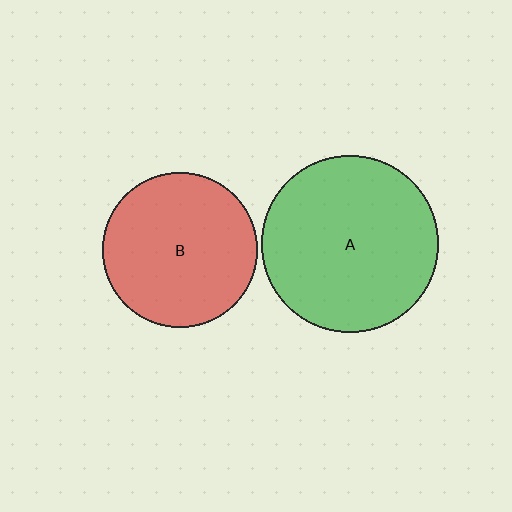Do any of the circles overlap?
No, none of the circles overlap.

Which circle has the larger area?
Circle A (green).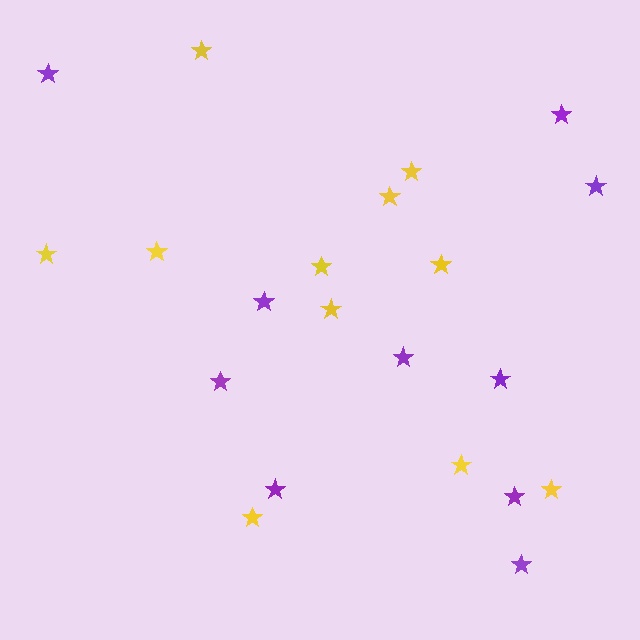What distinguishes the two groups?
There are 2 groups: one group of yellow stars (11) and one group of purple stars (10).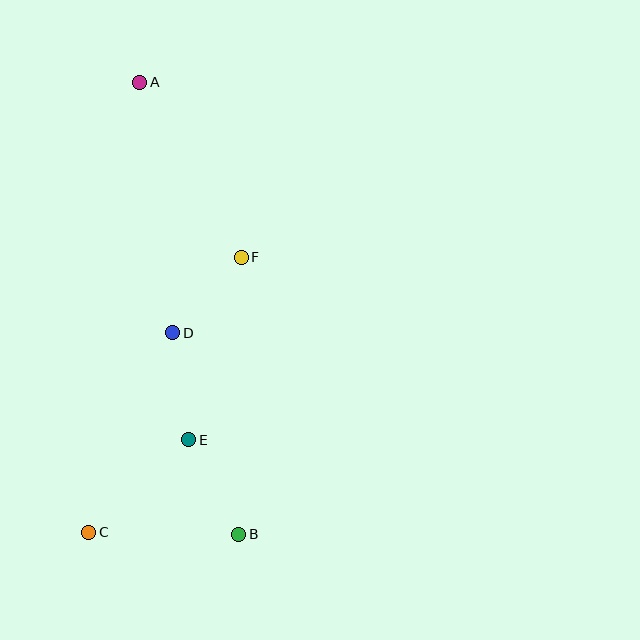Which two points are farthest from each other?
Points A and B are farthest from each other.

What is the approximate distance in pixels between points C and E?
The distance between C and E is approximately 136 pixels.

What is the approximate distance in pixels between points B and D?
The distance between B and D is approximately 212 pixels.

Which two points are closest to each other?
Points D and F are closest to each other.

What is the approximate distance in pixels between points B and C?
The distance between B and C is approximately 150 pixels.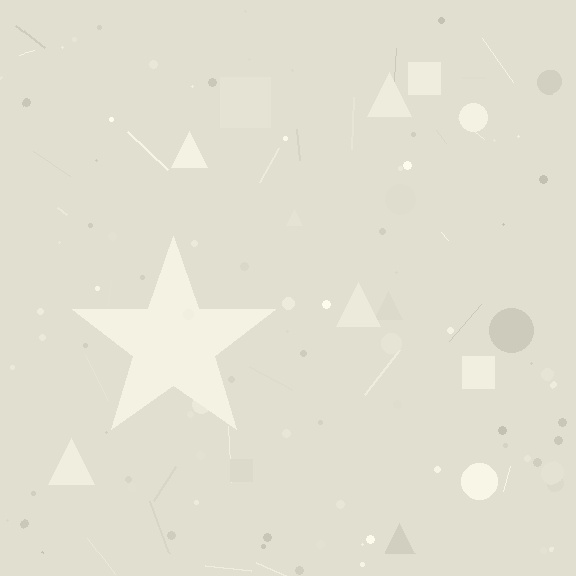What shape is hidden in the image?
A star is hidden in the image.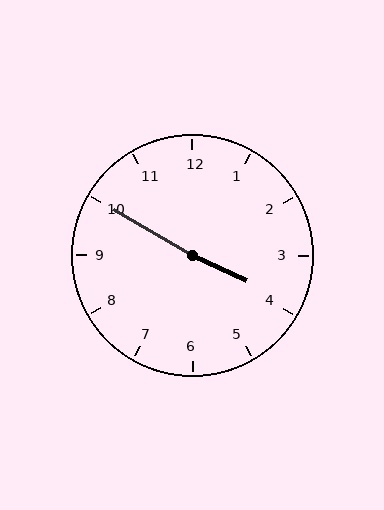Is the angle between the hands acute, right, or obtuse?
It is obtuse.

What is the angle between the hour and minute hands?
Approximately 175 degrees.